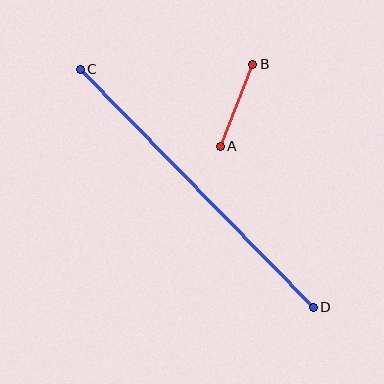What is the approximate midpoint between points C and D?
The midpoint is at approximately (197, 188) pixels.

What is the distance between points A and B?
The distance is approximately 88 pixels.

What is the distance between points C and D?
The distance is approximately 333 pixels.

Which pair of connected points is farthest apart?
Points C and D are farthest apart.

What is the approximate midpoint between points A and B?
The midpoint is at approximately (236, 105) pixels.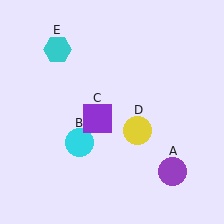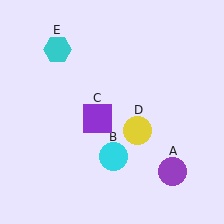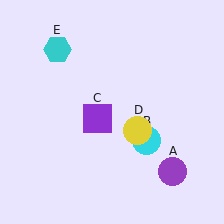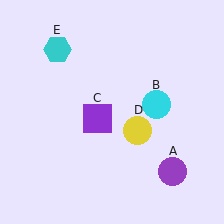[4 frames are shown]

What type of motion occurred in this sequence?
The cyan circle (object B) rotated counterclockwise around the center of the scene.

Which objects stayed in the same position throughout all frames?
Purple circle (object A) and purple square (object C) and yellow circle (object D) and cyan hexagon (object E) remained stationary.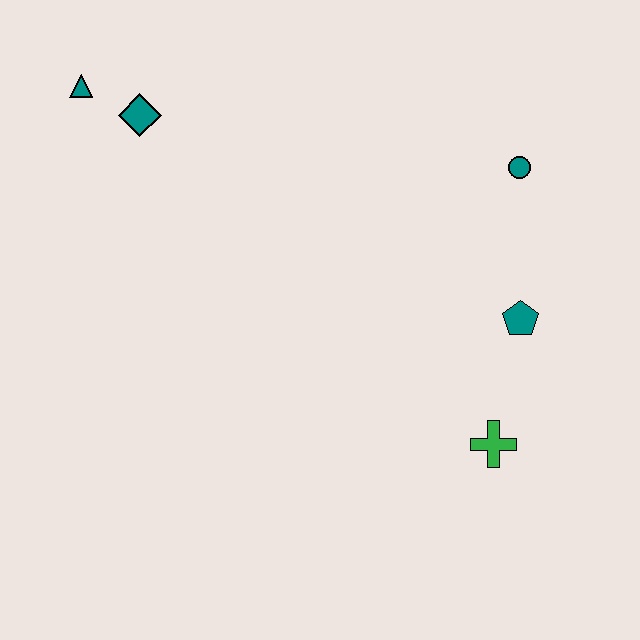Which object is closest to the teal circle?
The teal pentagon is closest to the teal circle.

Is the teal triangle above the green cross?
Yes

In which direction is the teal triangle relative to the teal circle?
The teal triangle is to the left of the teal circle.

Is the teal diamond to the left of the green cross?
Yes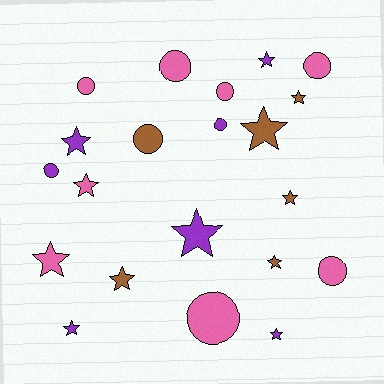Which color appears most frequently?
Pink, with 8 objects.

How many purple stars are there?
There are 5 purple stars.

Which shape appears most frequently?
Star, with 12 objects.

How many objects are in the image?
There are 21 objects.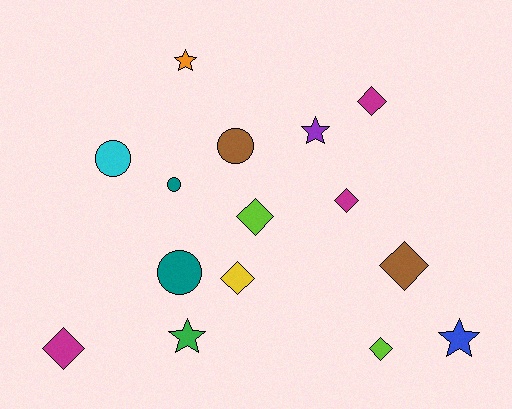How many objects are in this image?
There are 15 objects.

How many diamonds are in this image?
There are 7 diamonds.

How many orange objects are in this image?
There is 1 orange object.